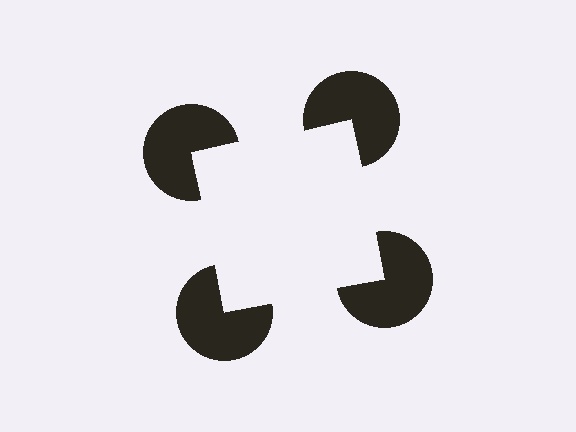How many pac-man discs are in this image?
There are 4 — one at each vertex of the illusory square.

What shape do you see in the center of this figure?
An illusory square — its edges are inferred from the aligned wedge cuts in the pac-man discs, not physically drawn.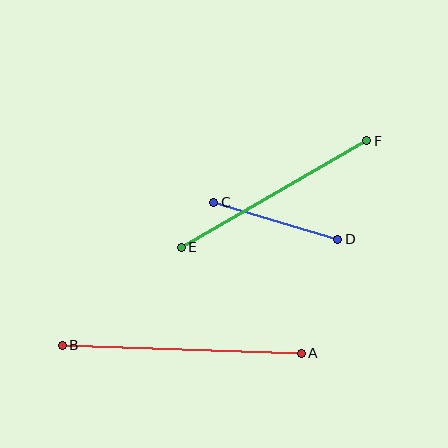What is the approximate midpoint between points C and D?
The midpoint is at approximately (276, 221) pixels.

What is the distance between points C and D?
The distance is approximately 130 pixels.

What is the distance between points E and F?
The distance is approximately 214 pixels.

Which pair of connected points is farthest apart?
Points A and B are farthest apart.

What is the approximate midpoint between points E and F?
The midpoint is at approximately (274, 194) pixels.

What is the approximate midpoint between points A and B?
The midpoint is at approximately (182, 349) pixels.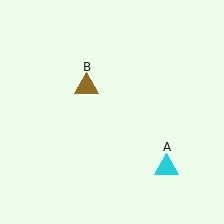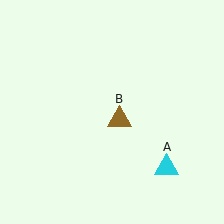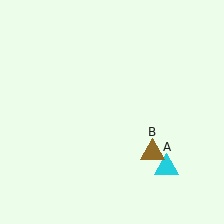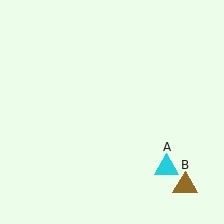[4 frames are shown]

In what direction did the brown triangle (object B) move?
The brown triangle (object B) moved down and to the right.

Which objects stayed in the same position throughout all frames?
Cyan triangle (object A) remained stationary.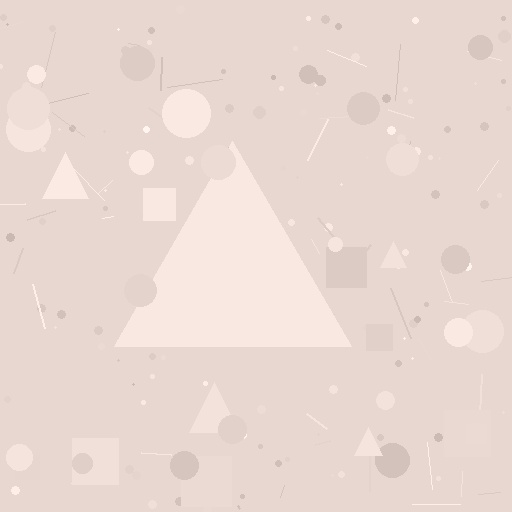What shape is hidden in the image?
A triangle is hidden in the image.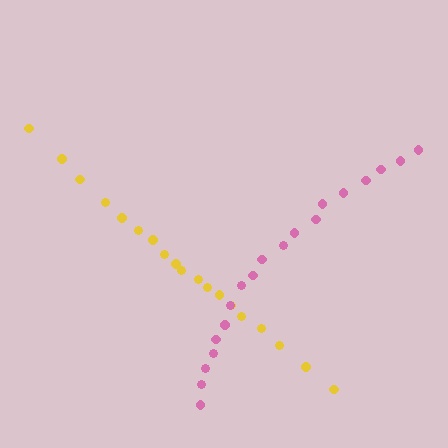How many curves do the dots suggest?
There are 2 distinct paths.